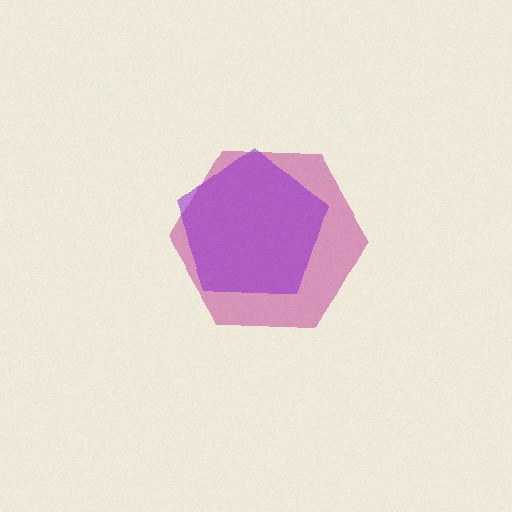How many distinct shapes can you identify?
There are 2 distinct shapes: a magenta hexagon, a purple pentagon.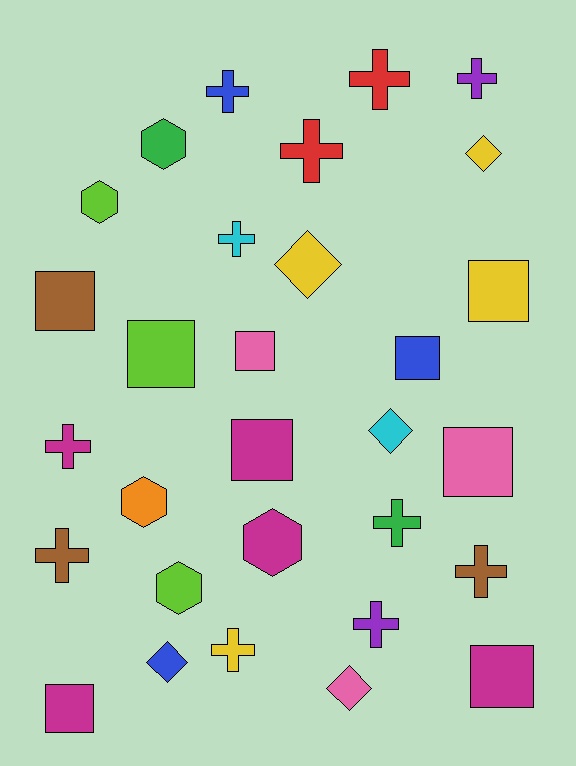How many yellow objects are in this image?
There are 4 yellow objects.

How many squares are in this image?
There are 9 squares.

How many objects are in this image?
There are 30 objects.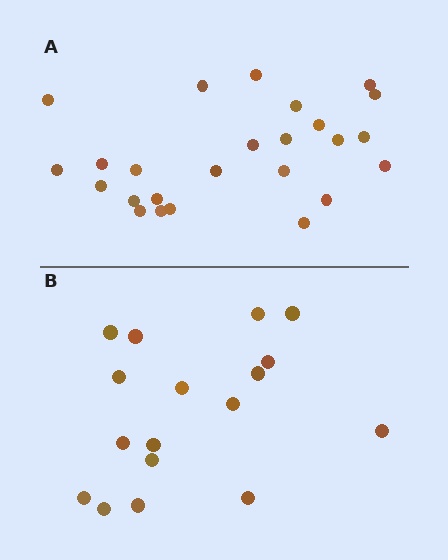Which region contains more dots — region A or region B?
Region A (the top region) has more dots.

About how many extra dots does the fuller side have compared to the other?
Region A has roughly 8 or so more dots than region B.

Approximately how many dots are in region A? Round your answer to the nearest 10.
About 20 dots. (The exact count is 25, which rounds to 20.)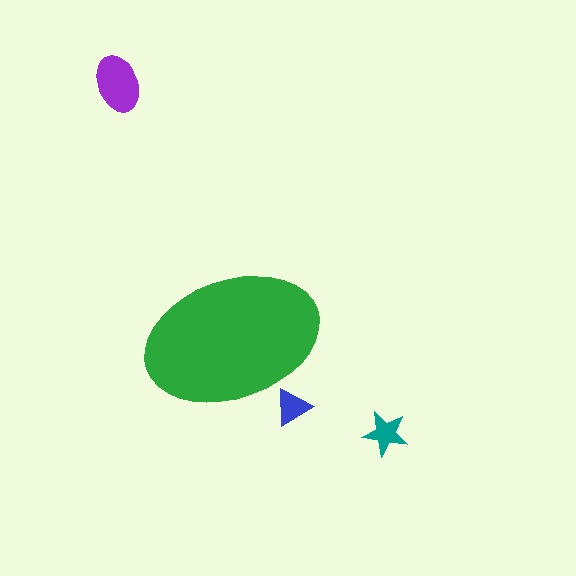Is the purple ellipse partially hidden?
No, the purple ellipse is fully visible.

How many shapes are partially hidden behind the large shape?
1 shape is partially hidden.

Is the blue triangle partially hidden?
Yes, the blue triangle is partially hidden behind the green ellipse.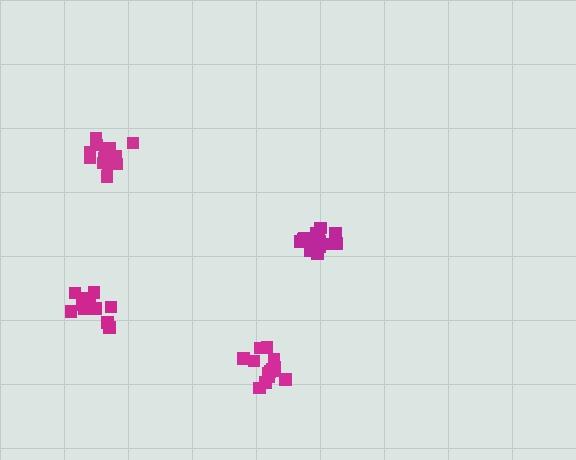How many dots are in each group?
Group 1: 17 dots, Group 2: 12 dots, Group 3: 16 dots, Group 4: 14 dots (59 total).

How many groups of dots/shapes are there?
There are 4 groups.